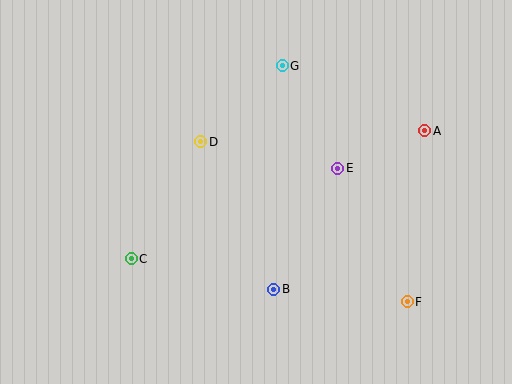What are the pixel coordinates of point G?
Point G is at (282, 66).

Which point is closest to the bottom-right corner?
Point F is closest to the bottom-right corner.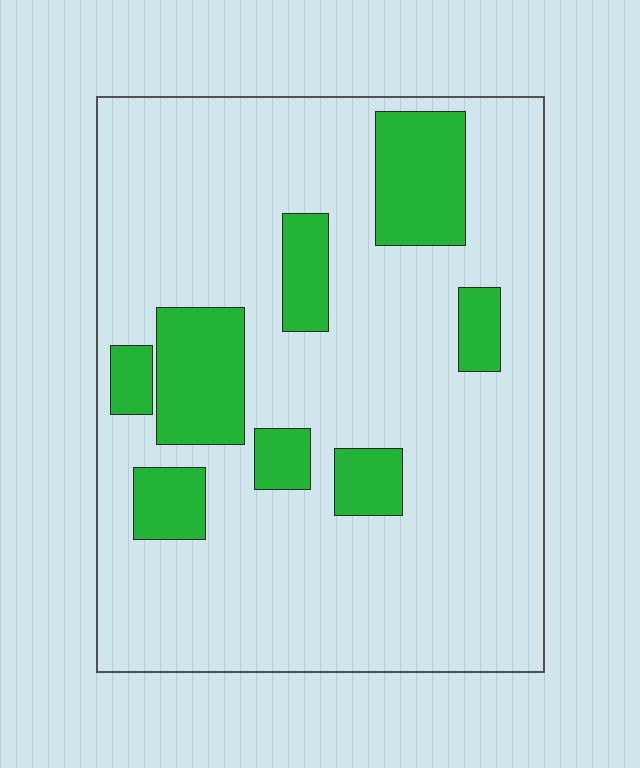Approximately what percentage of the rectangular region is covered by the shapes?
Approximately 20%.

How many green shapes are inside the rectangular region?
8.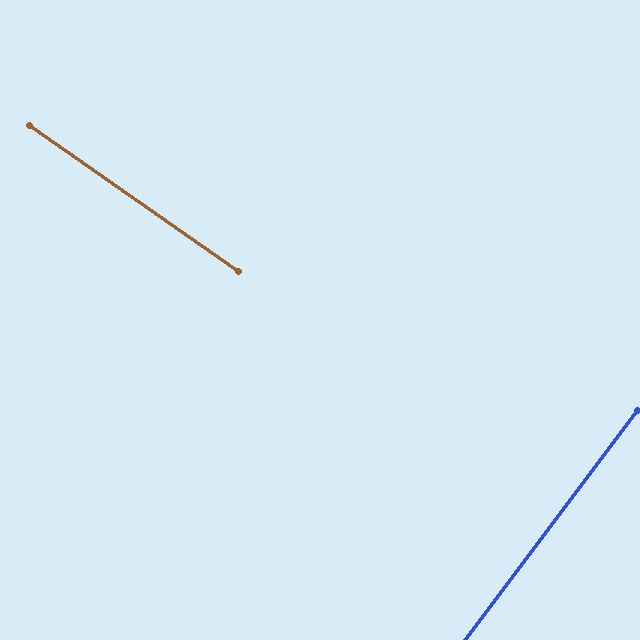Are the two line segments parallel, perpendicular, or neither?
Perpendicular — they meet at approximately 88°.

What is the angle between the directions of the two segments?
Approximately 88 degrees.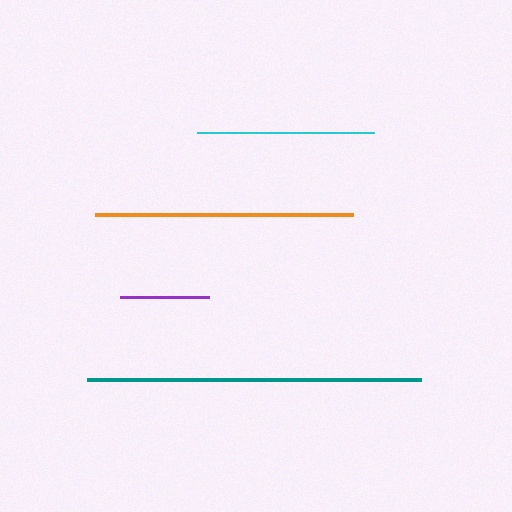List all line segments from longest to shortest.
From longest to shortest: teal, orange, cyan, purple.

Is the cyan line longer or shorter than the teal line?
The teal line is longer than the cyan line.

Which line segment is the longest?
The teal line is the longest at approximately 334 pixels.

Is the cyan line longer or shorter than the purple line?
The cyan line is longer than the purple line.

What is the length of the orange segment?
The orange segment is approximately 258 pixels long.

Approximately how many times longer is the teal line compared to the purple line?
The teal line is approximately 3.8 times the length of the purple line.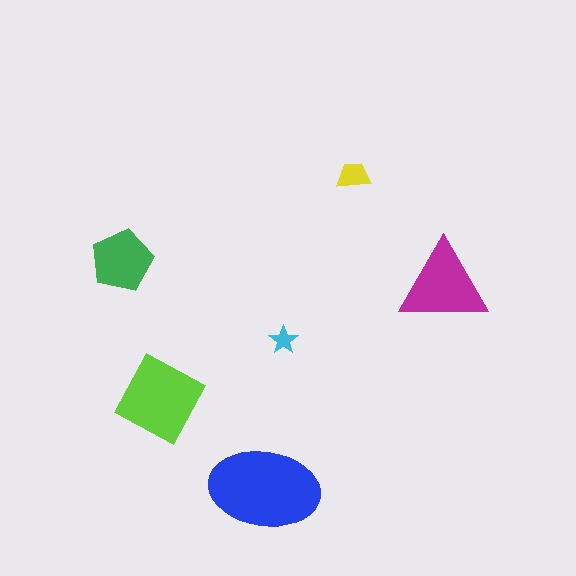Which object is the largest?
The blue ellipse.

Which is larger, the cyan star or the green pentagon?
The green pentagon.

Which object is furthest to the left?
The green pentagon is leftmost.